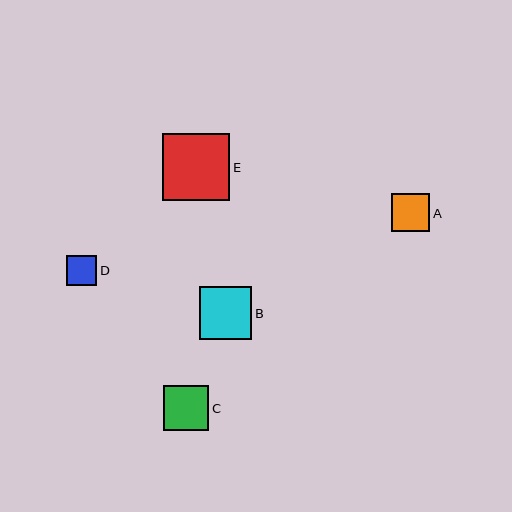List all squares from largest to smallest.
From largest to smallest: E, B, C, A, D.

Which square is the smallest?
Square D is the smallest with a size of approximately 30 pixels.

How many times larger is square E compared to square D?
Square E is approximately 2.3 times the size of square D.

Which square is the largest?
Square E is the largest with a size of approximately 67 pixels.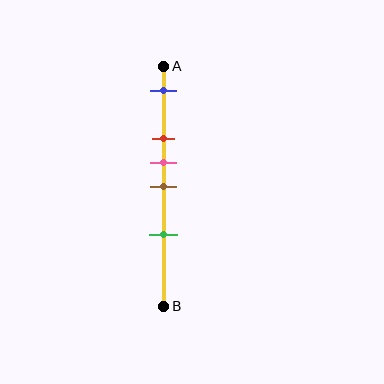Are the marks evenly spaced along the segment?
No, the marks are not evenly spaced.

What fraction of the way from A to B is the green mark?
The green mark is approximately 70% (0.7) of the way from A to B.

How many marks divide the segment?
There are 5 marks dividing the segment.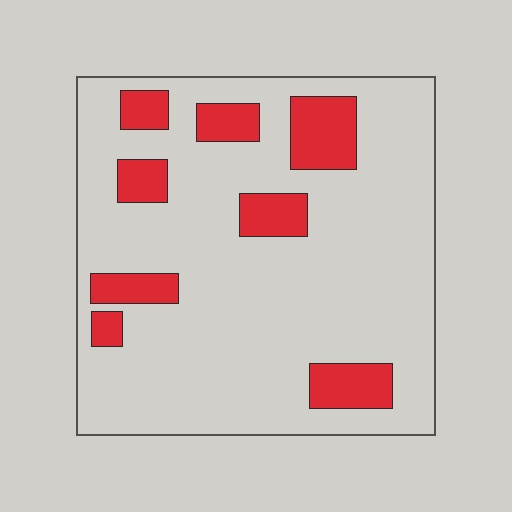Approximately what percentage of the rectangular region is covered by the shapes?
Approximately 15%.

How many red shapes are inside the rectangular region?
8.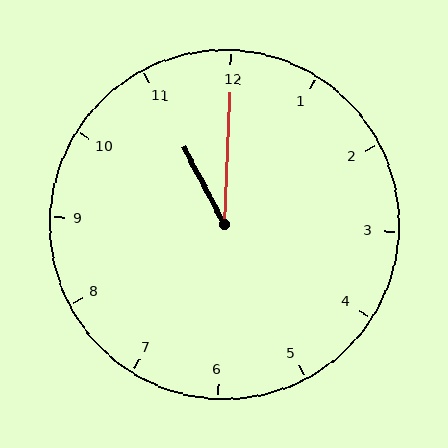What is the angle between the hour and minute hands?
Approximately 30 degrees.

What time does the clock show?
11:00.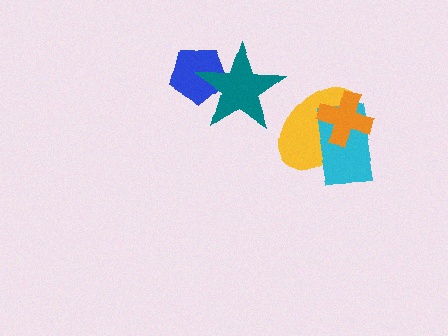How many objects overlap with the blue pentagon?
1 object overlaps with the blue pentagon.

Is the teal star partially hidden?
No, no other shape covers it.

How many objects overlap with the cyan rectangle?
2 objects overlap with the cyan rectangle.